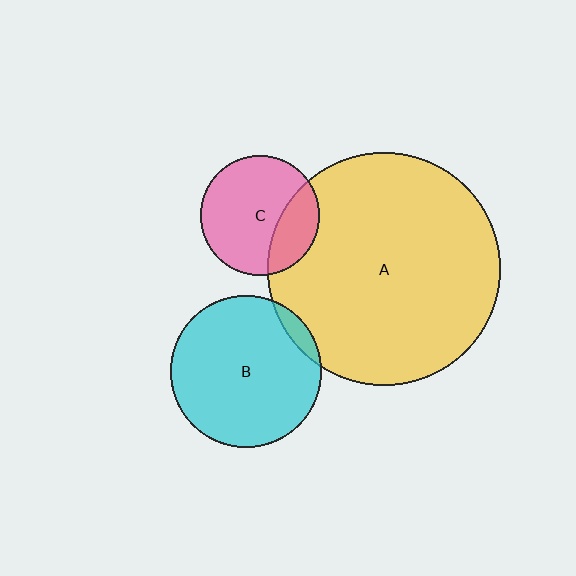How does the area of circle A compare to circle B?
Approximately 2.4 times.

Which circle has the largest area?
Circle A (yellow).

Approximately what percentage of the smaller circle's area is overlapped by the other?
Approximately 5%.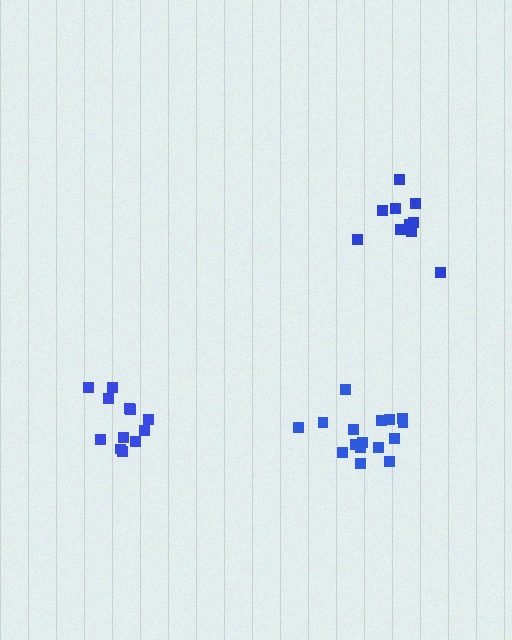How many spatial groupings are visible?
There are 3 spatial groupings.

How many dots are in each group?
Group 1: 10 dots, Group 2: 16 dots, Group 3: 12 dots (38 total).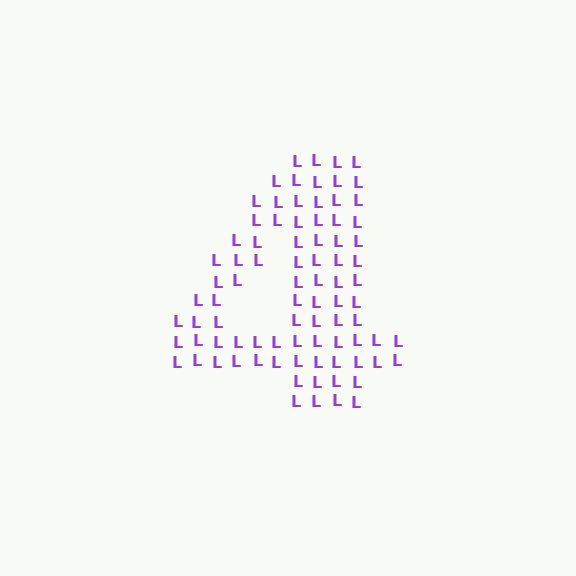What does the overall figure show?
The overall figure shows the digit 4.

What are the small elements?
The small elements are letter L's.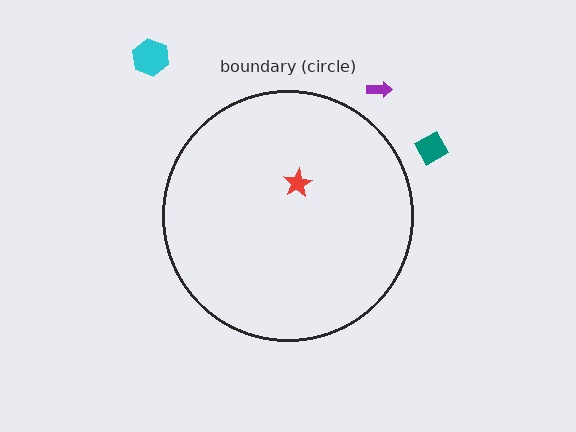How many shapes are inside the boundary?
1 inside, 3 outside.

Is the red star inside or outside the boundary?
Inside.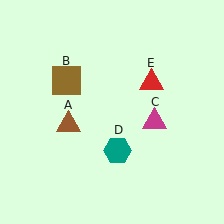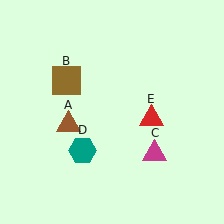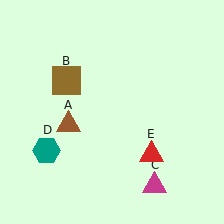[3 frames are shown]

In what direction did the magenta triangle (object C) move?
The magenta triangle (object C) moved down.